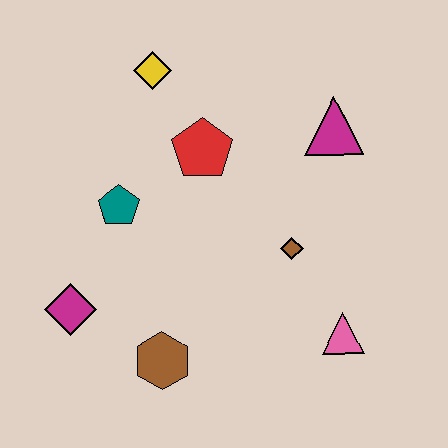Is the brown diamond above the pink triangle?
Yes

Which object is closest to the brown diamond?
The pink triangle is closest to the brown diamond.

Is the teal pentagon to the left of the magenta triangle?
Yes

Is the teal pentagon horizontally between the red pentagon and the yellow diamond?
No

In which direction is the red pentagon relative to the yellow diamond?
The red pentagon is below the yellow diamond.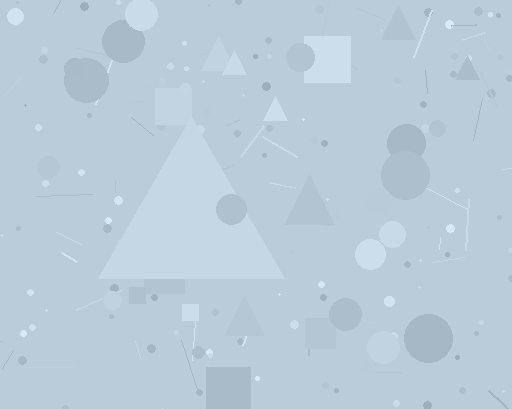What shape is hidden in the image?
A triangle is hidden in the image.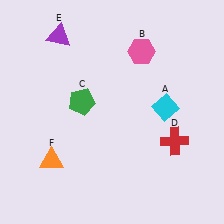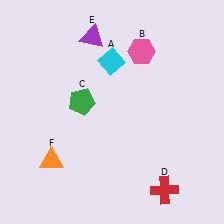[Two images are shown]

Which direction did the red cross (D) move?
The red cross (D) moved down.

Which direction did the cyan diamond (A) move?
The cyan diamond (A) moved left.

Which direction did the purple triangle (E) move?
The purple triangle (E) moved right.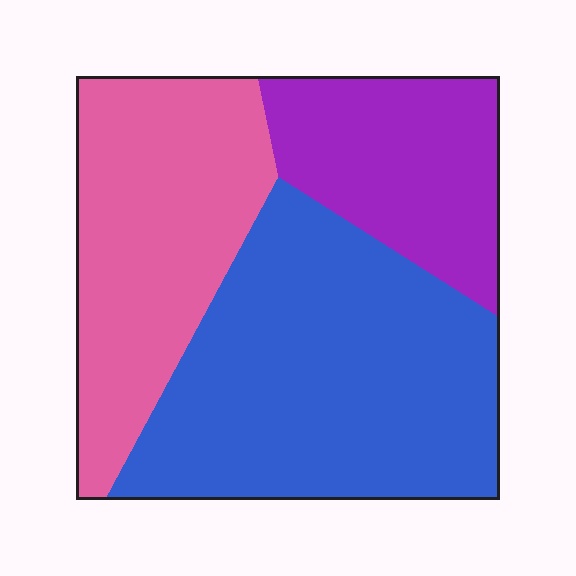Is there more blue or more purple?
Blue.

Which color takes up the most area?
Blue, at roughly 45%.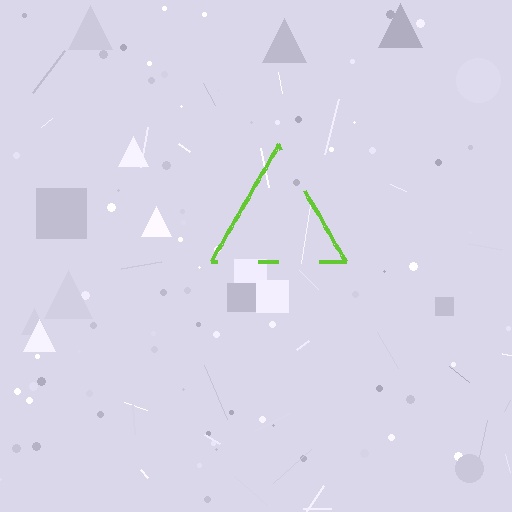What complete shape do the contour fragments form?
The contour fragments form a triangle.